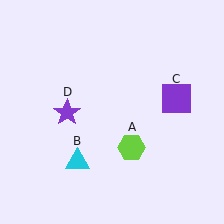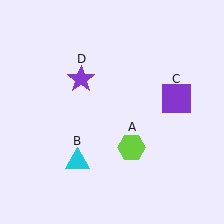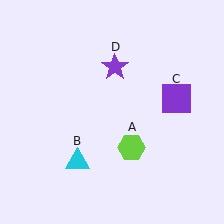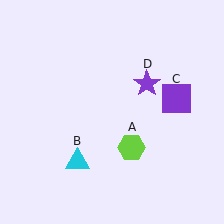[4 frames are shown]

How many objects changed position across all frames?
1 object changed position: purple star (object D).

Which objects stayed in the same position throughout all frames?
Lime hexagon (object A) and cyan triangle (object B) and purple square (object C) remained stationary.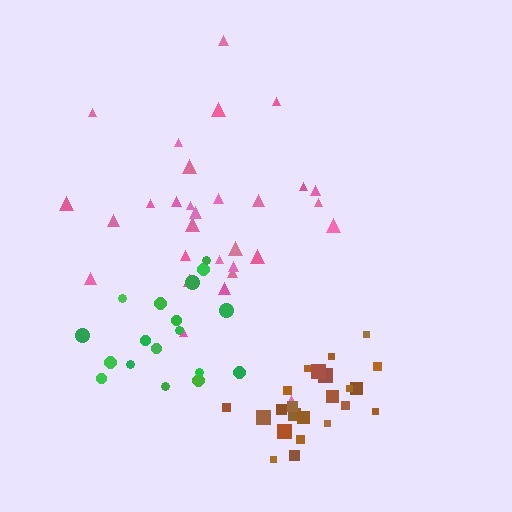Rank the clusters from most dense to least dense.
brown, green, pink.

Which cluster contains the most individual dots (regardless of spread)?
Pink (30).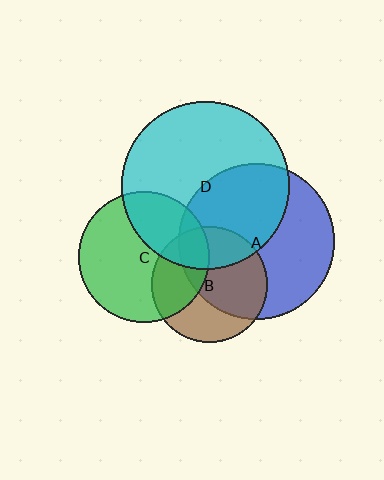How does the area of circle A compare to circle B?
Approximately 1.8 times.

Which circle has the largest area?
Circle D (cyan).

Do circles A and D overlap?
Yes.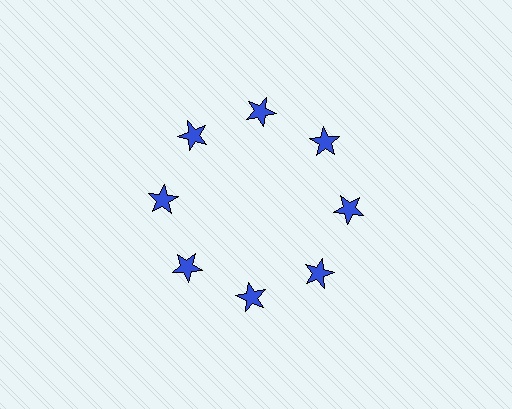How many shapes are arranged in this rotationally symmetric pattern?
There are 8 shapes, arranged in 8 groups of 1.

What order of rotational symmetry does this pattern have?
This pattern has 8-fold rotational symmetry.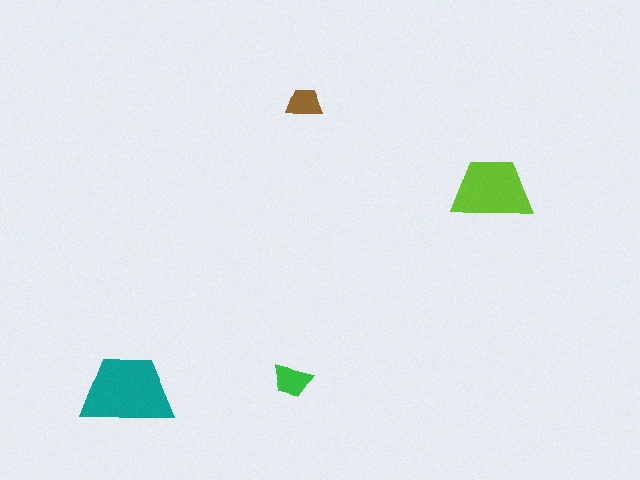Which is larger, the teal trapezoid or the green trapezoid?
The teal one.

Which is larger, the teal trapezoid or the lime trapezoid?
The teal one.